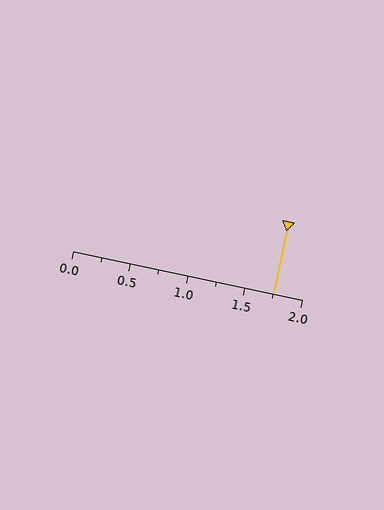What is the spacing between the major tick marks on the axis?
The major ticks are spaced 0.5 apart.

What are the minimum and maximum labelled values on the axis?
The axis runs from 0.0 to 2.0.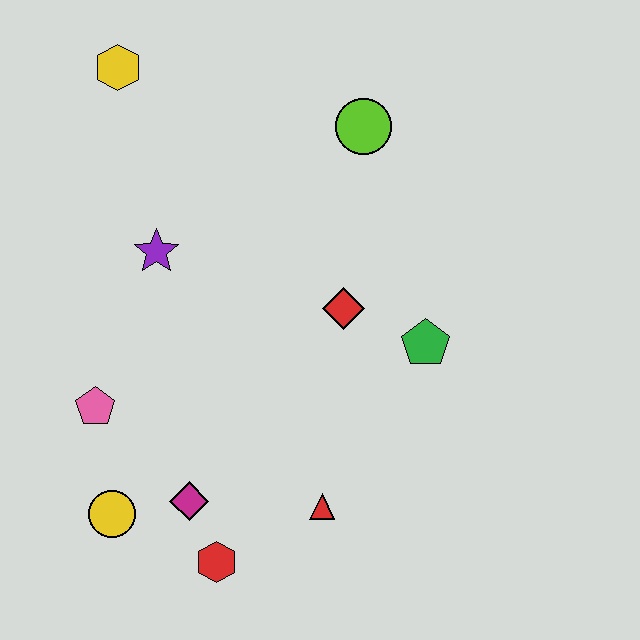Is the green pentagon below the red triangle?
No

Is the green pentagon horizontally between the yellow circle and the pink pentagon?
No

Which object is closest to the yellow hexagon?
The purple star is closest to the yellow hexagon.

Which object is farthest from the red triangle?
The yellow hexagon is farthest from the red triangle.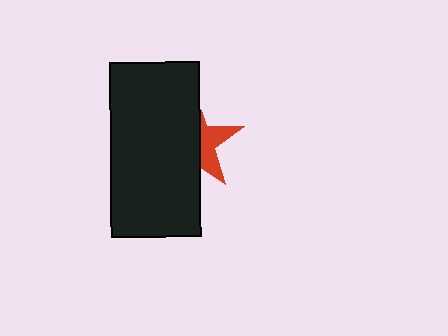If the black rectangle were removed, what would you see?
You would see the complete red star.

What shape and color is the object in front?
The object in front is a black rectangle.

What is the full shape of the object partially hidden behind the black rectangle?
The partially hidden object is a red star.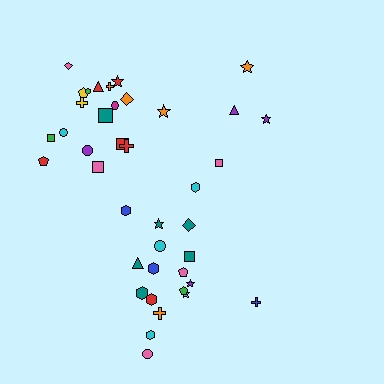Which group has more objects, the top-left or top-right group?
The top-left group.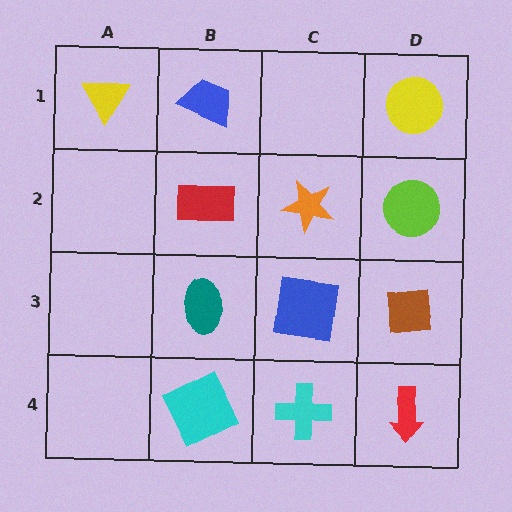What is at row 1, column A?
A yellow triangle.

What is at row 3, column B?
A teal ellipse.